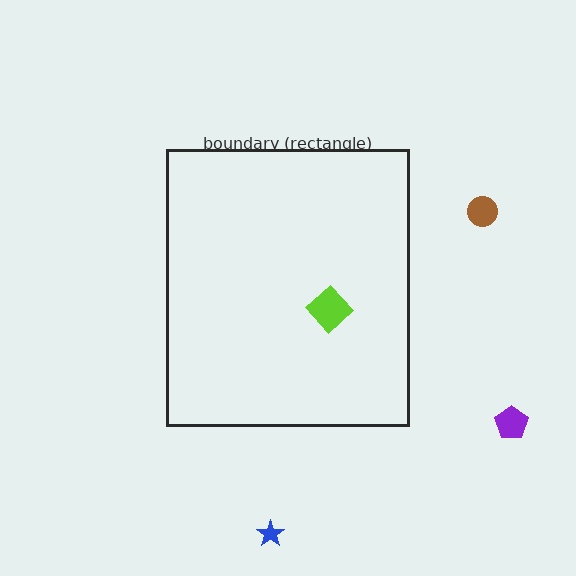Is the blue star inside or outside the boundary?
Outside.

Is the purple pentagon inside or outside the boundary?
Outside.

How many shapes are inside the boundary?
1 inside, 3 outside.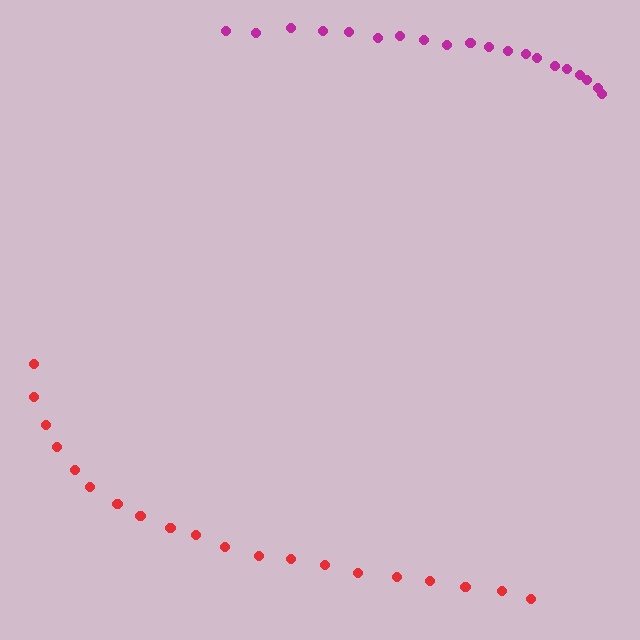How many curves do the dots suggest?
There are 2 distinct paths.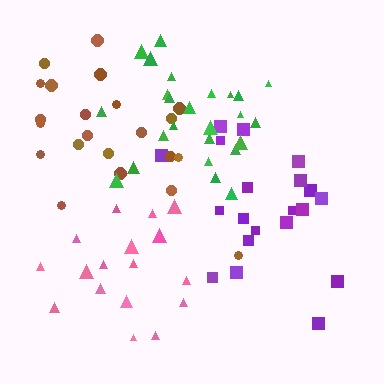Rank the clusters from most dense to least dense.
green, pink, purple, brown.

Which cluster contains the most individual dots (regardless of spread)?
Green (25).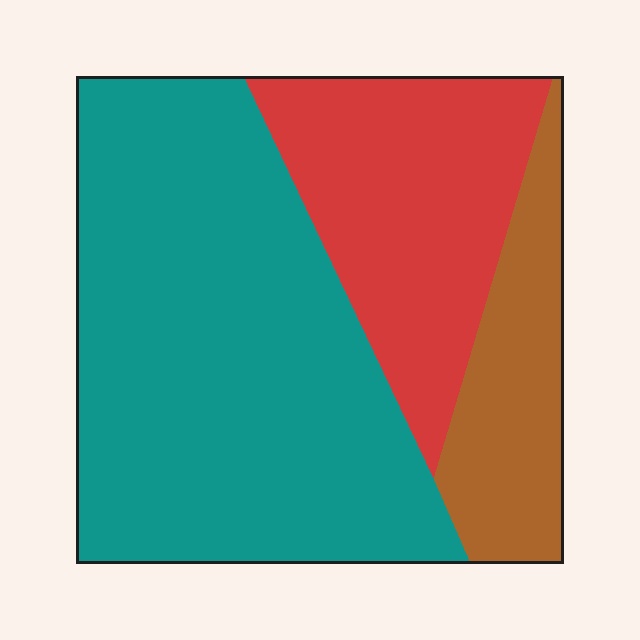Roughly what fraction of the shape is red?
Red covers about 25% of the shape.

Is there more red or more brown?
Red.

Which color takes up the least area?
Brown, at roughly 15%.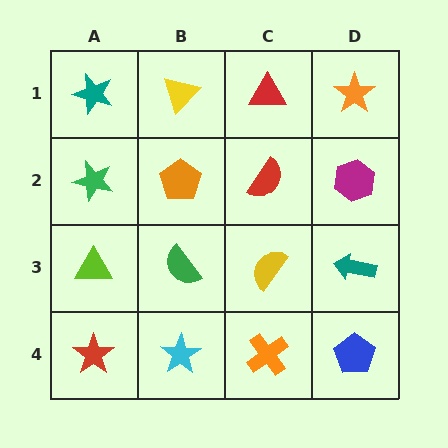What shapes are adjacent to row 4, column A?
A lime triangle (row 3, column A), a cyan star (row 4, column B).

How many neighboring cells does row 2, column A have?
3.